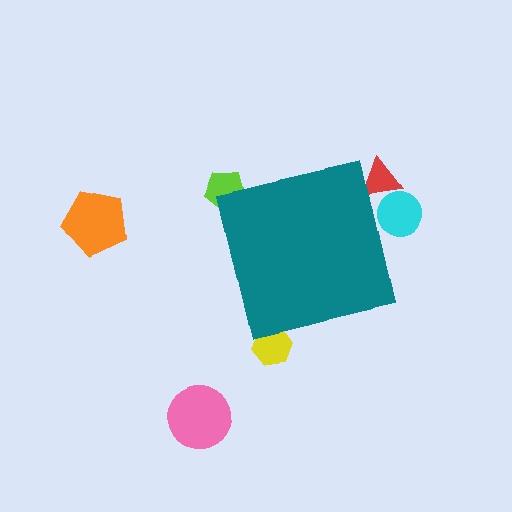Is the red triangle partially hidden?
Yes, the red triangle is partially hidden behind the teal square.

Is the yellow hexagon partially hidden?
Yes, the yellow hexagon is partially hidden behind the teal square.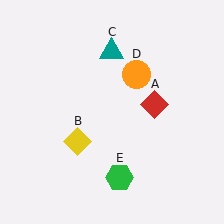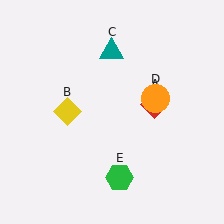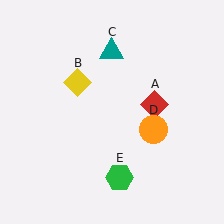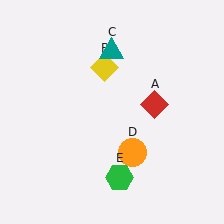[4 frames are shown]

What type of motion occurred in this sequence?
The yellow diamond (object B), orange circle (object D) rotated clockwise around the center of the scene.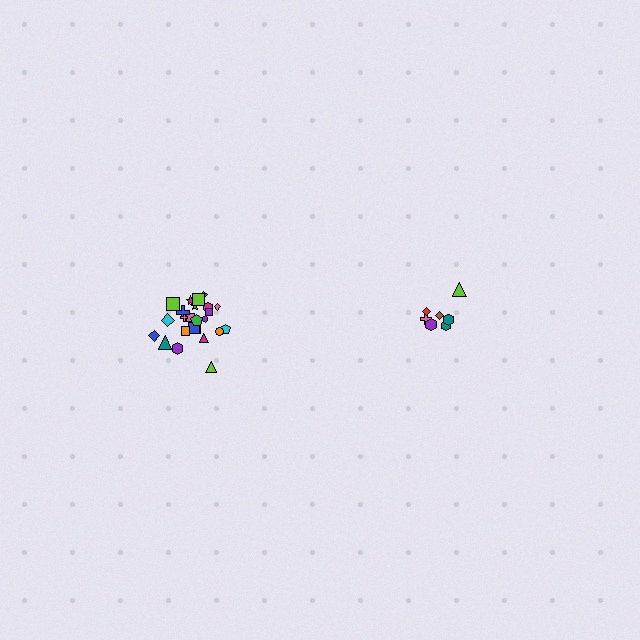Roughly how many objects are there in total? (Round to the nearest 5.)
Roughly 30 objects in total.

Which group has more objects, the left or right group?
The left group.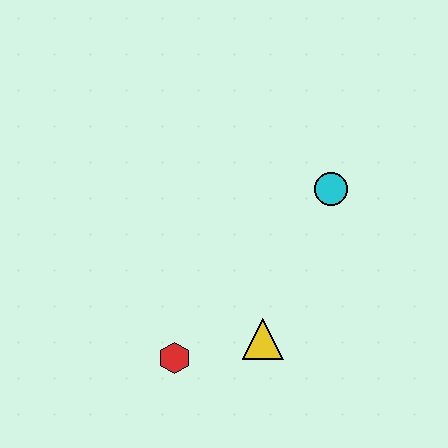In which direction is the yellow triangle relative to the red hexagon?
The yellow triangle is to the right of the red hexagon.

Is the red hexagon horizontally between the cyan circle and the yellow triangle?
No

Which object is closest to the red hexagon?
The yellow triangle is closest to the red hexagon.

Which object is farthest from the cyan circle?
The red hexagon is farthest from the cyan circle.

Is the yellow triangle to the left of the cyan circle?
Yes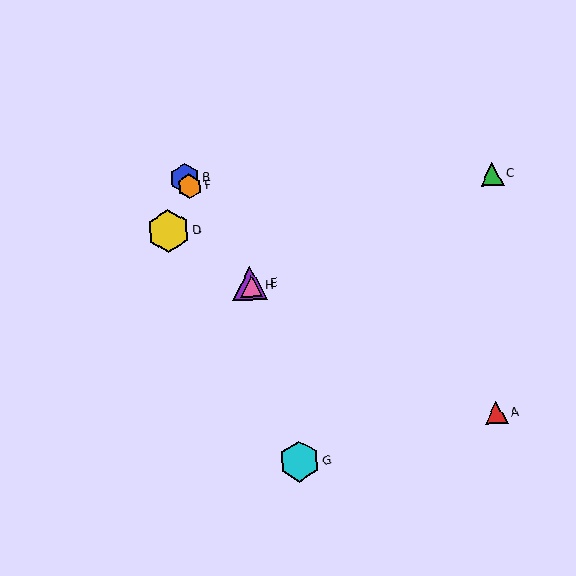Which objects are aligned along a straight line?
Objects B, E, F, H are aligned along a straight line.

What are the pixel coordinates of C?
Object C is at (492, 174).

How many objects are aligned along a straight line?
4 objects (B, E, F, H) are aligned along a straight line.